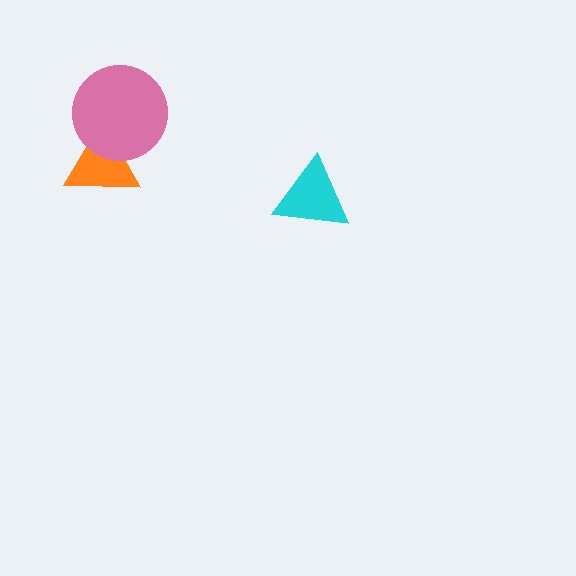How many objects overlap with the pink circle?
1 object overlaps with the pink circle.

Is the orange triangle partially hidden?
Yes, it is partially covered by another shape.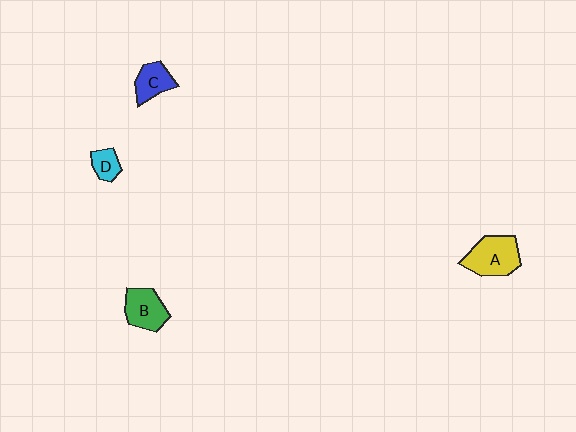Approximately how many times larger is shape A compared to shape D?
Approximately 2.5 times.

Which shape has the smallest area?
Shape D (cyan).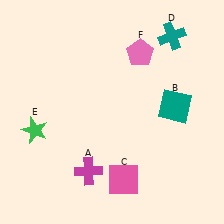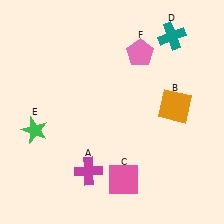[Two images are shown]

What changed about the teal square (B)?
In Image 1, B is teal. In Image 2, it changed to orange.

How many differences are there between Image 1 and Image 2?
There is 1 difference between the two images.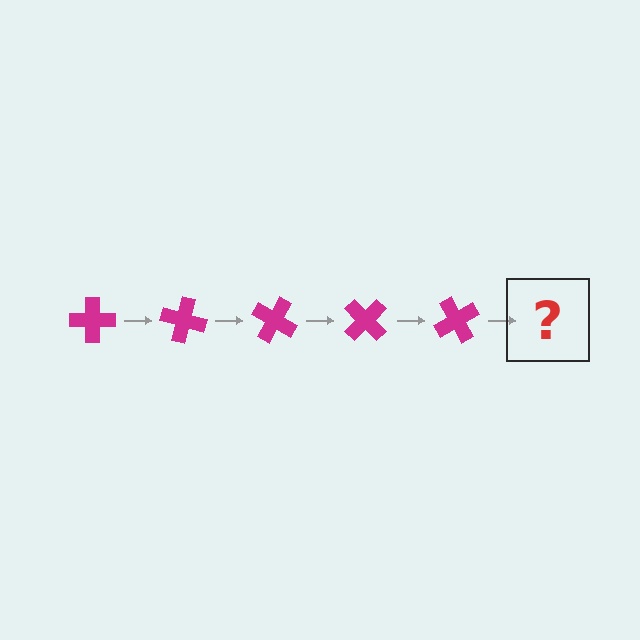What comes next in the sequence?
The next element should be a magenta cross rotated 75 degrees.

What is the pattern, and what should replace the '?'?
The pattern is that the cross rotates 15 degrees each step. The '?' should be a magenta cross rotated 75 degrees.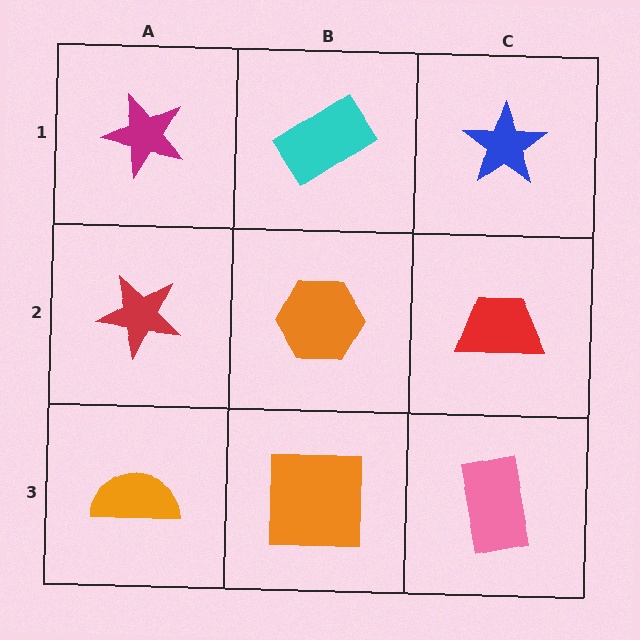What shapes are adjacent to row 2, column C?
A blue star (row 1, column C), a pink rectangle (row 3, column C), an orange hexagon (row 2, column B).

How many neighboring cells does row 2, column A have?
3.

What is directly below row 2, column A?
An orange semicircle.